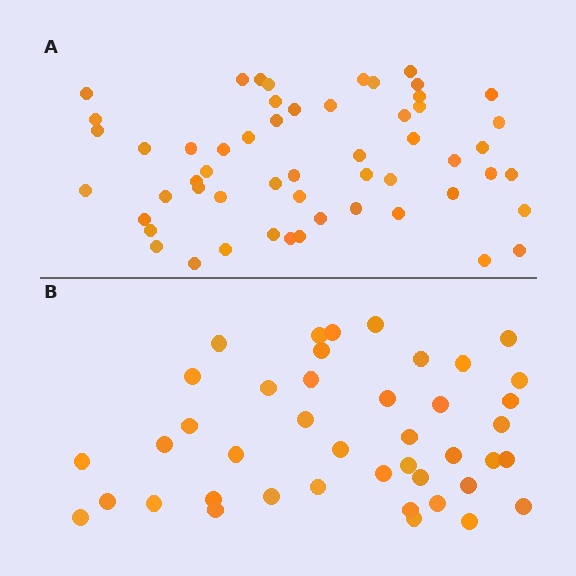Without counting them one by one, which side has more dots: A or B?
Region A (the top region) has more dots.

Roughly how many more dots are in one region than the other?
Region A has approximately 15 more dots than region B.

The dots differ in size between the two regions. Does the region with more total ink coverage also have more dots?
No. Region B has more total ink coverage because its dots are larger, but region A actually contains more individual dots. Total area can be misleading — the number of items is what matters here.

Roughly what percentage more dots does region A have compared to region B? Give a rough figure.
About 30% more.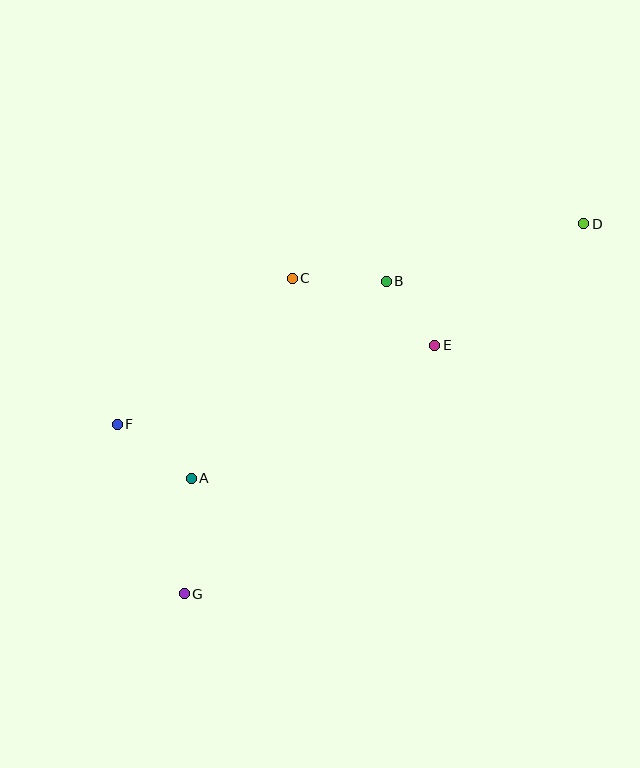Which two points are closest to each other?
Points B and E are closest to each other.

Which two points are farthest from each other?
Points D and G are farthest from each other.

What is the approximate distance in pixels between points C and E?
The distance between C and E is approximately 157 pixels.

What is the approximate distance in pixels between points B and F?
The distance between B and F is approximately 305 pixels.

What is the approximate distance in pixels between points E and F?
The distance between E and F is approximately 327 pixels.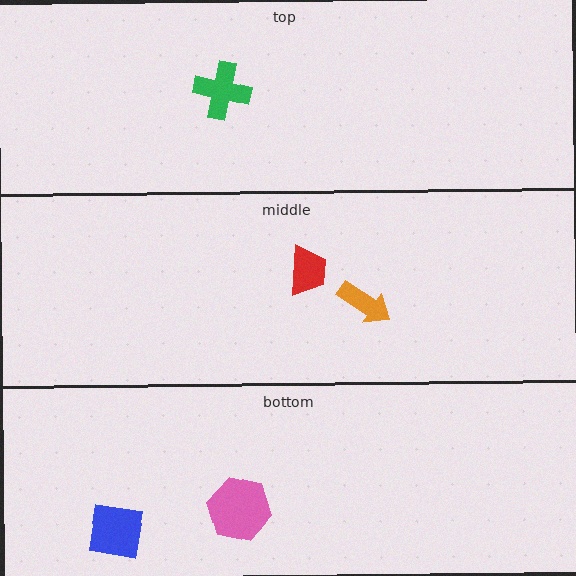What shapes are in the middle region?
The red trapezoid, the orange arrow.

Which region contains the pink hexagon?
The bottom region.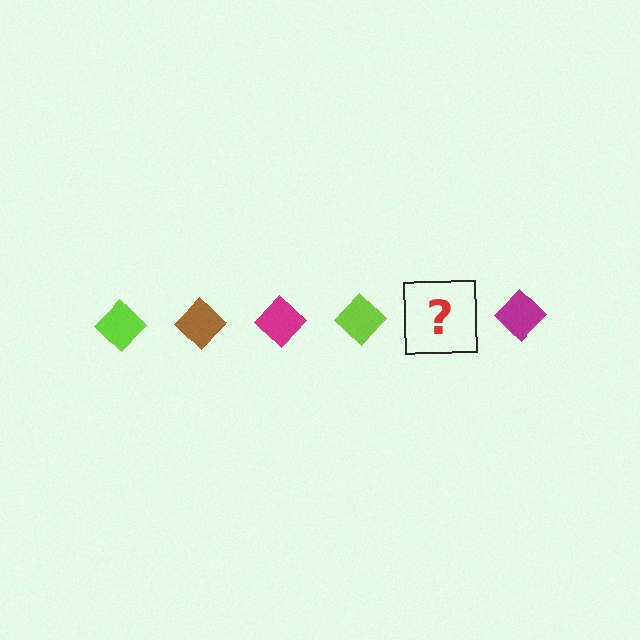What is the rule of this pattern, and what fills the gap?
The rule is that the pattern cycles through lime, brown, magenta diamonds. The gap should be filled with a brown diamond.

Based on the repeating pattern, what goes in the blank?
The blank should be a brown diamond.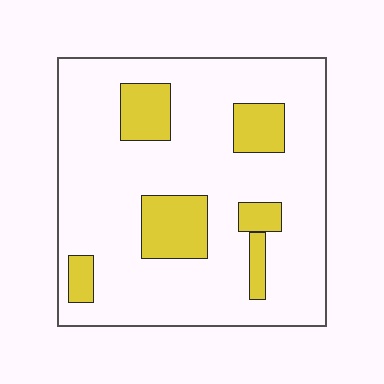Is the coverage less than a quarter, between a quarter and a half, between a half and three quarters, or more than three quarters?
Less than a quarter.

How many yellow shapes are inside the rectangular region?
6.